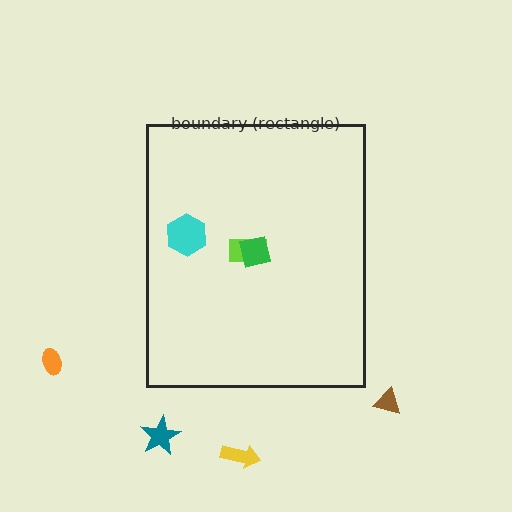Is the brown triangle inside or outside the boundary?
Outside.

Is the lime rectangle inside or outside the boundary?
Inside.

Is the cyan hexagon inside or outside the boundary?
Inside.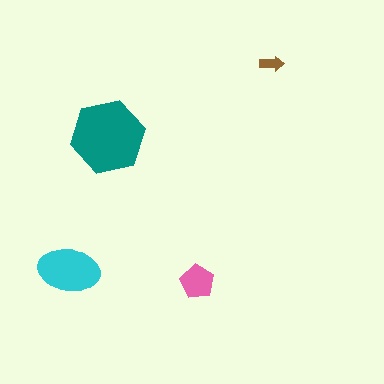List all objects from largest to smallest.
The teal hexagon, the cyan ellipse, the pink pentagon, the brown arrow.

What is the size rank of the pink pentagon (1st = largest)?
3rd.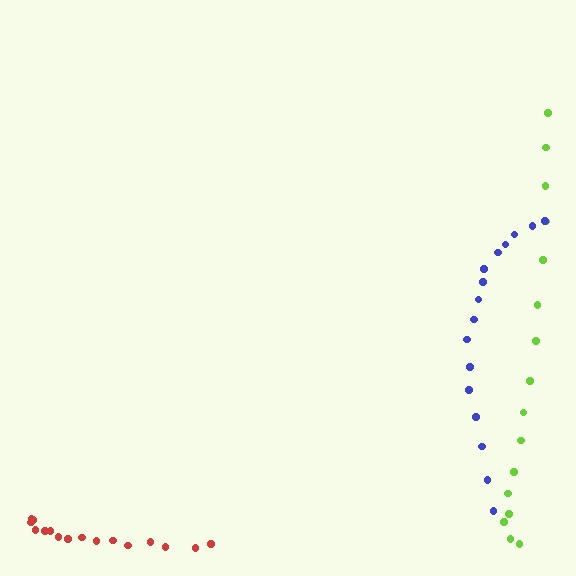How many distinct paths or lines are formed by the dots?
There are 3 distinct paths.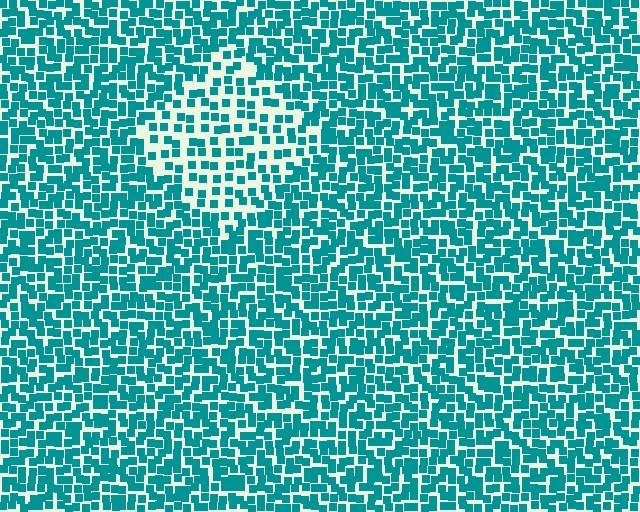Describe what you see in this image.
The image contains small teal elements arranged at two different densities. A diamond-shaped region is visible where the elements are less densely packed than the surrounding area.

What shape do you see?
I see a diamond.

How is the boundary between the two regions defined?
The boundary is defined by a change in element density (approximately 1.8x ratio). All elements are the same color, size, and shape.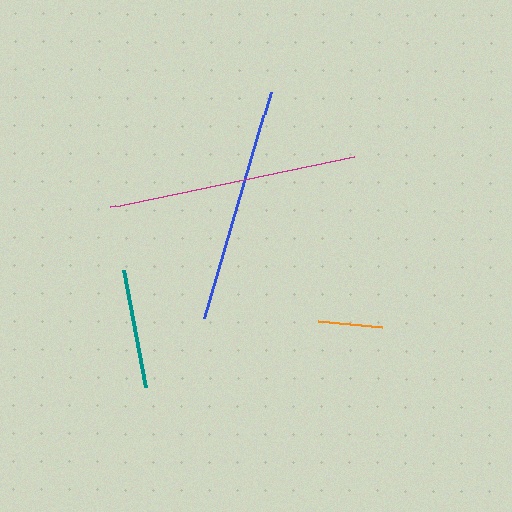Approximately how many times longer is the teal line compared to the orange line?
The teal line is approximately 1.9 times the length of the orange line.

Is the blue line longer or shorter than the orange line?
The blue line is longer than the orange line.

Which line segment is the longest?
The magenta line is the longest at approximately 249 pixels.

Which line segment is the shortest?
The orange line is the shortest at approximately 64 pixels.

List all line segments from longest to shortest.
From longest to shortest: magenta, blue, teal, orange.